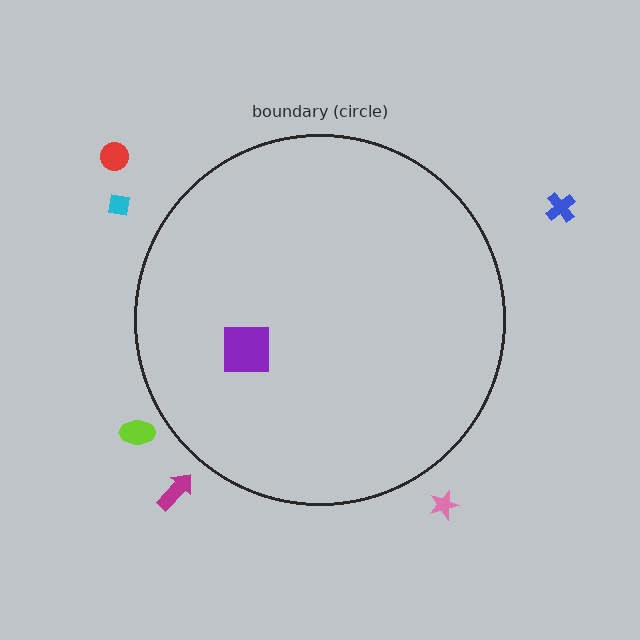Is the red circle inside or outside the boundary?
Outside.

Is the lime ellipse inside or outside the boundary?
Outside.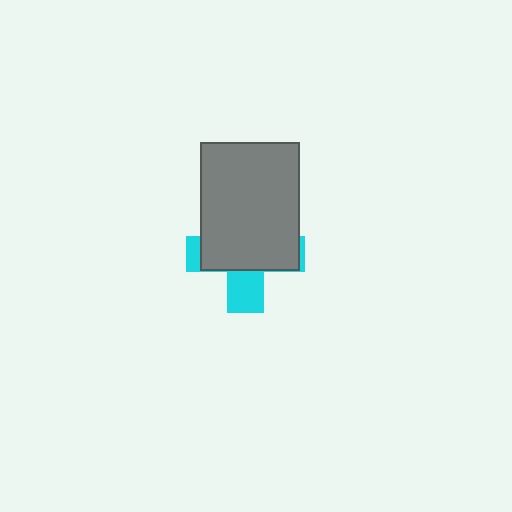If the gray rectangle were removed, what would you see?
You would see the complete cyan cross.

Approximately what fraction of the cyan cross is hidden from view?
Roughly 70% of the cyan cross is hidden behind the gray rectangle.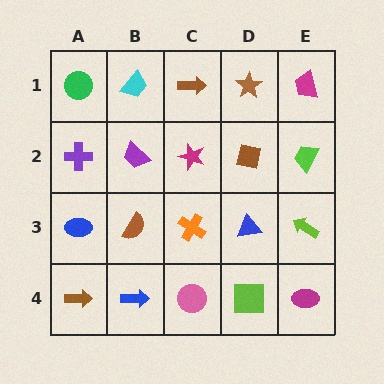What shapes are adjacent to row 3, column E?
A lime trapezoid (row 2, column E), a magenta ellipse (row 4, column E), a blue triangle (row 3, column D).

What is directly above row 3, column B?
A purple trapezoid.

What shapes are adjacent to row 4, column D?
A blue triangle (row 3, column D), a pink circle (row 4, column C), a magenta ellipse (row 4, column E).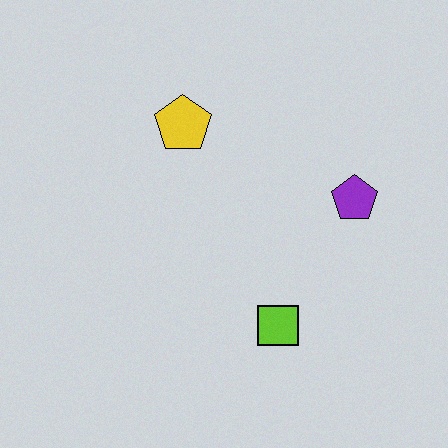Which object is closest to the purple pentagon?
The lime square is closest to the purple pentagon.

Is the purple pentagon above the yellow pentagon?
No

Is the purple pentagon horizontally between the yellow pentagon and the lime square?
No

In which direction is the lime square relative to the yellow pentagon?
The lime square is below the yellow pentagon.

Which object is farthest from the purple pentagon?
The yellow pentagon is farthest from the purple pentagon.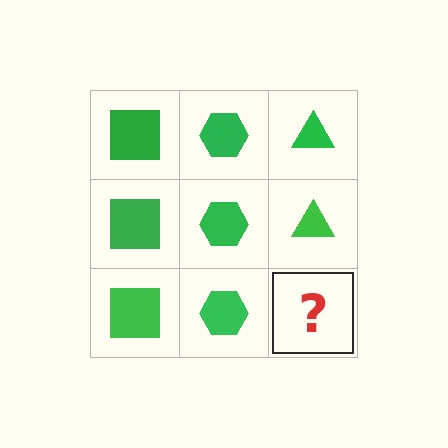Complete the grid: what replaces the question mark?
The question mark should be replaced with a green triangle.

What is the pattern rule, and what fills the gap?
The rule is that each column has a consistent shape. The gap should be filled with a green triangle.